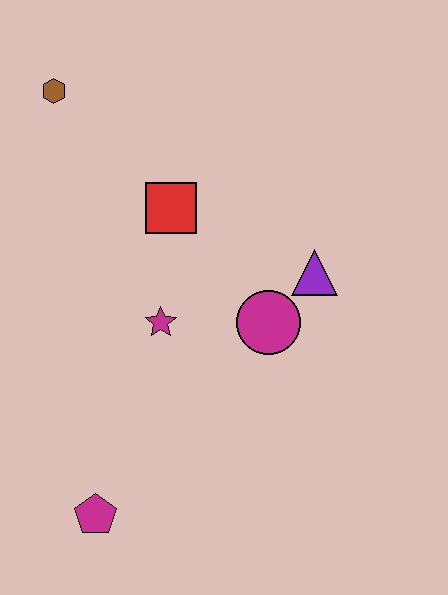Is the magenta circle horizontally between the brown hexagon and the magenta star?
No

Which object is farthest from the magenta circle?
The brown hexagon is farthest from the magenta circle.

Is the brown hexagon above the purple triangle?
Yes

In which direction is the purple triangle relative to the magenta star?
The purple triangle is to the right of the magenta star.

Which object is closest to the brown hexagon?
The red square is closest to the brown hexagon.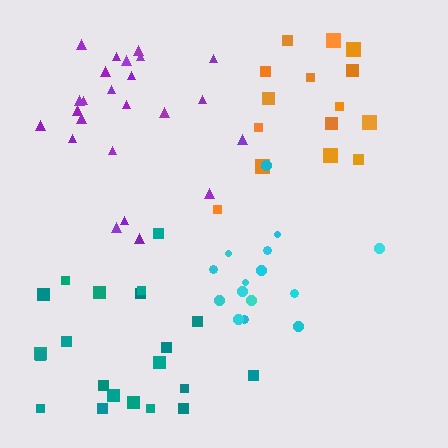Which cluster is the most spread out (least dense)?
Orange.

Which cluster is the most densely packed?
Cyan.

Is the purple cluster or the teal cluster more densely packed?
Purple.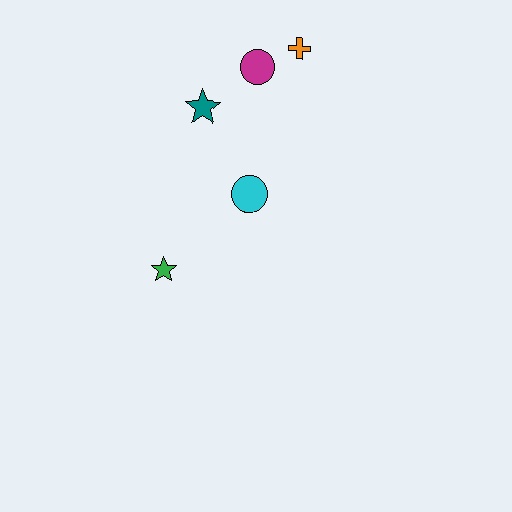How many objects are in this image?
There are 5 objects.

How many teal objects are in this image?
There is 1 teal object.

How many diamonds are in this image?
There are no diamonds.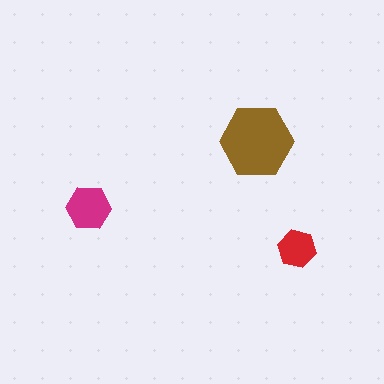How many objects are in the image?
There are 3 objects in the image.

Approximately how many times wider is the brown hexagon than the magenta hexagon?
About 1.5 times wider.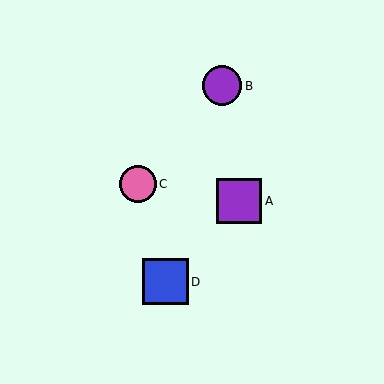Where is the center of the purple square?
The center of the purple square is at (239, 201).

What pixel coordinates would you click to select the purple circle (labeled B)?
Click at (222, 86) to select the purple circle B.